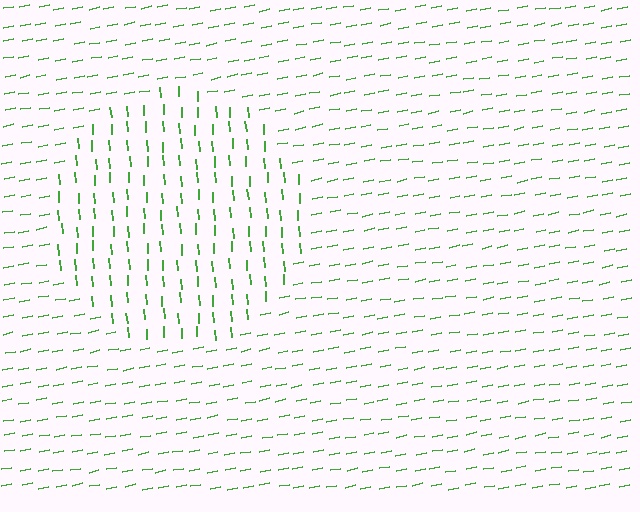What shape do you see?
I see a circle.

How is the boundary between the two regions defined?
The boundary is defined purely by a change in line orientation (approximately 83 degrees difference). All lines are the same color and thickness.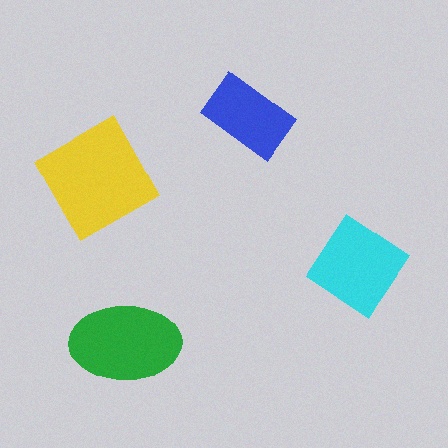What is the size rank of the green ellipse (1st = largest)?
2nd.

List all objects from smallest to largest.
The blue rectangle, the cyan diamond, the green ellipse, the yellow diamond.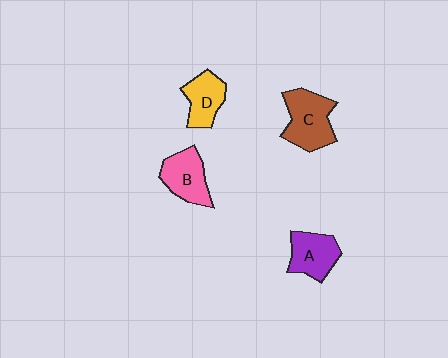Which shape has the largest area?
Shape C (brown).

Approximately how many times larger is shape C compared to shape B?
Approximately 1.2 times.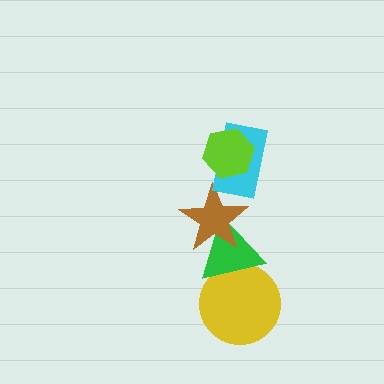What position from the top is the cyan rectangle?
The cyan rectangle is 2nd from the top.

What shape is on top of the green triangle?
The brown star is on top of the green triangle.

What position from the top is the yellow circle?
The yellow circle is 5th from the top.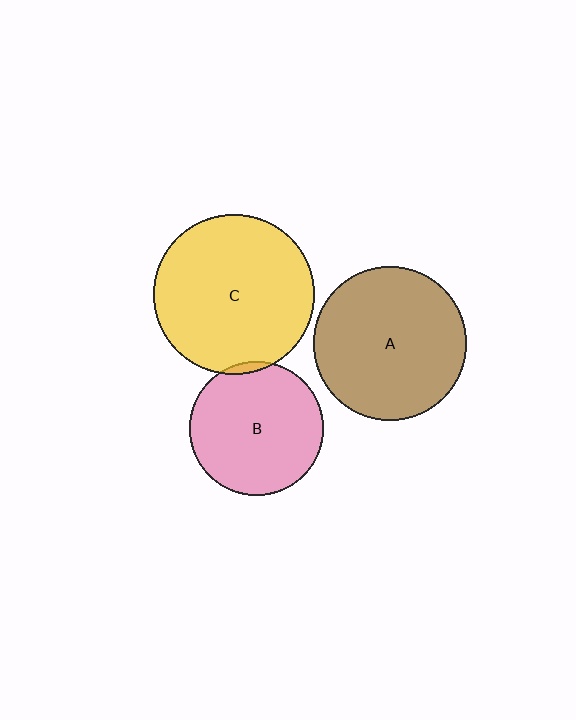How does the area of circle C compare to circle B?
Approximately 1.4 times.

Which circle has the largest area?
Circle C (yellow).